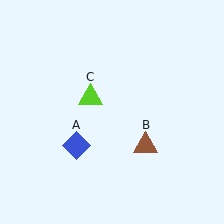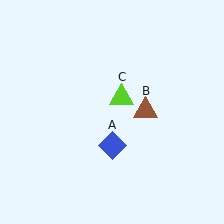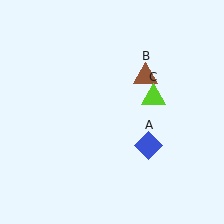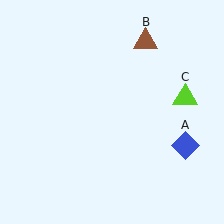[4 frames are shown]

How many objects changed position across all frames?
3 objects changed position: blue diamond (object A), brown triangle (object B), lime triangle (object C).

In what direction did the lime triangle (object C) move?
The lime triangle (object C) moved right.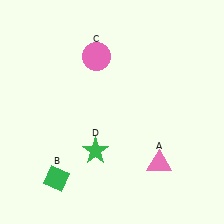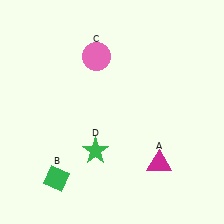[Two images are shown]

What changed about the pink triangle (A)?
In Image 1, A is pink. In Image 2, it changed to magenta.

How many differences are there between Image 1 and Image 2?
There is 1 difference between the two images.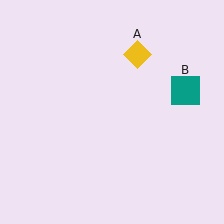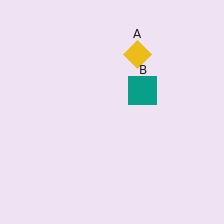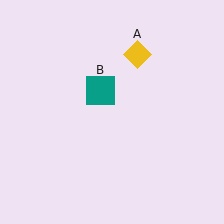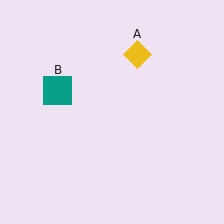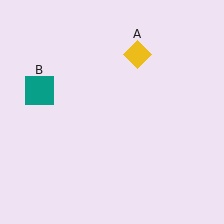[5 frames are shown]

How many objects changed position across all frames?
1 object changed position: teal square (object B).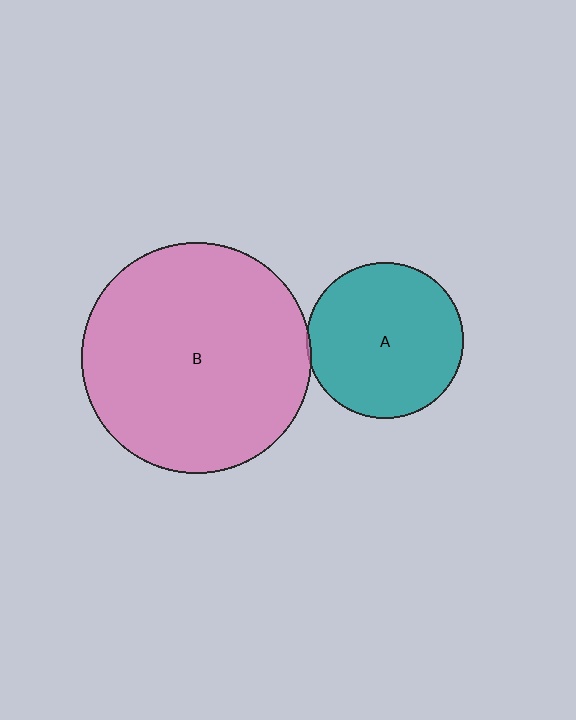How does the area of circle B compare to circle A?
Approximately 2.2 times.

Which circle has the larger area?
Circle B (pink).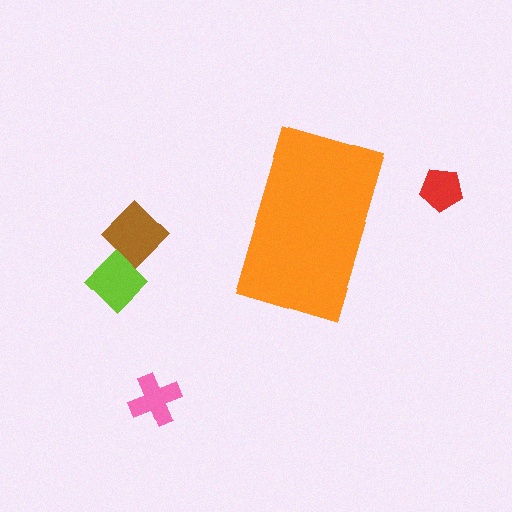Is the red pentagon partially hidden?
No, the red pentagon is fully visible.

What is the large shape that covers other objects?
An orange rectangle.